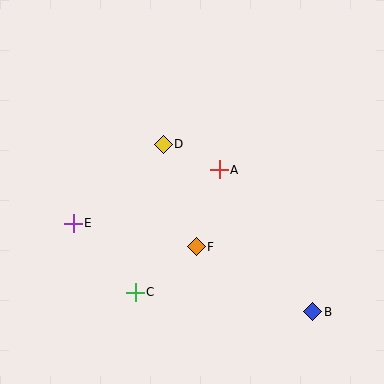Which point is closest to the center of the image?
Point A at (219, 170) is closest to the center.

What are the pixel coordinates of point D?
Point D is at (163, 144).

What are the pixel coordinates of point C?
Point C is at (135, 292).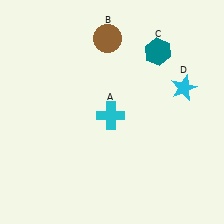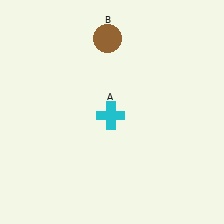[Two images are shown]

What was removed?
The cyan star (D), the teal hexagon (C) were removed in Image 2.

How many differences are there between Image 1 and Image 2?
There are 2 differences between the two images.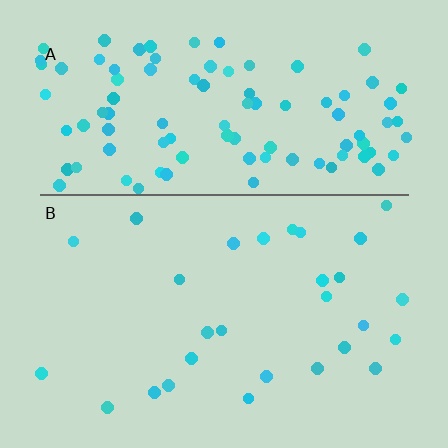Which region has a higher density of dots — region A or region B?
A (the top).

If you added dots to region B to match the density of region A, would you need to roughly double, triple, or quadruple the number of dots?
Approximately quadruple.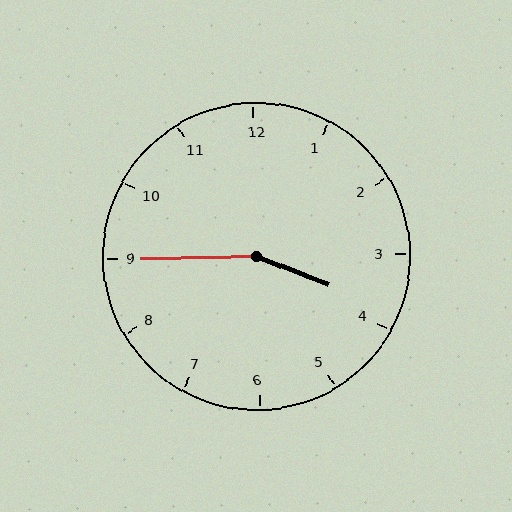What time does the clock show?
3:45.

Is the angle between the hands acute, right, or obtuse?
It is obtuse.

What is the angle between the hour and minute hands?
Approximately 158 degrees.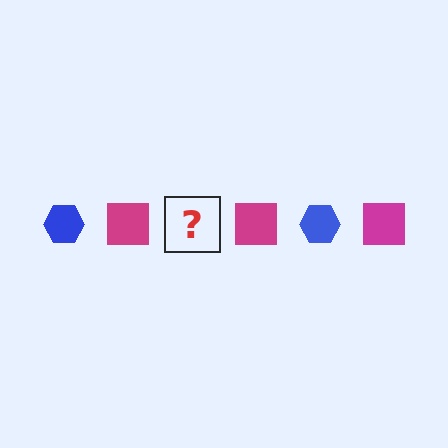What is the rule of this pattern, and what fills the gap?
The rule is that the pattern alternates between blue hexagon and magenta square. The gap should be filled with a blue hexagon.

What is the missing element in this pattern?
The missing element is a blue hexagon.